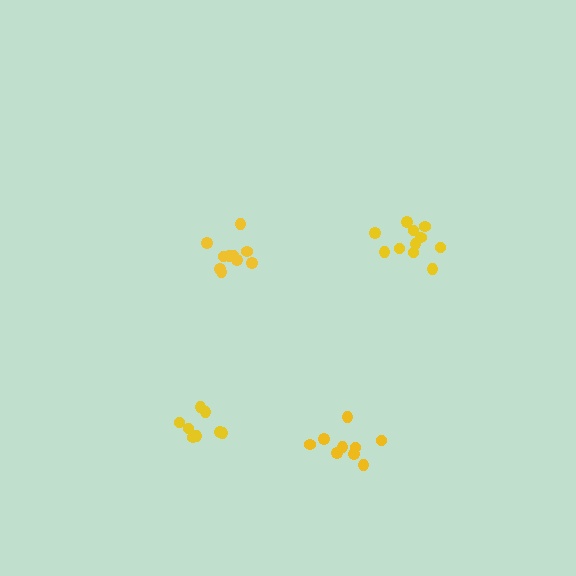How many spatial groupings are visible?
There are 4 spatial groupings.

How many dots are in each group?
Group 1: 11 dots, Group 2: 8 dots, Group 3: 9 dots, Group 4: 11 dots (39 total).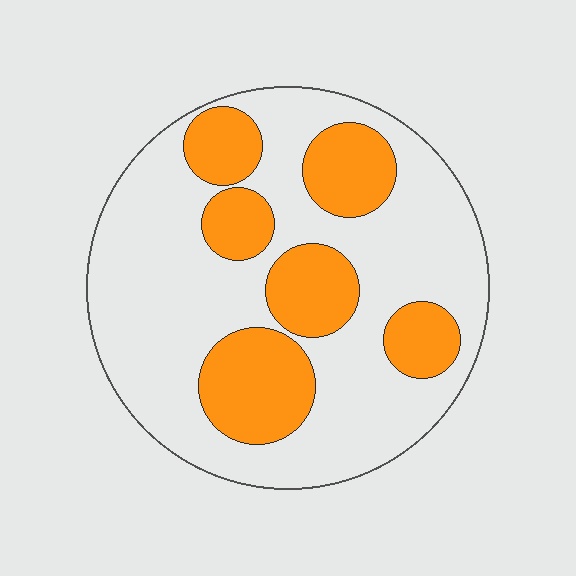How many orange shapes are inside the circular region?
6.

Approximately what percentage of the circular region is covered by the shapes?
Approximately 30%.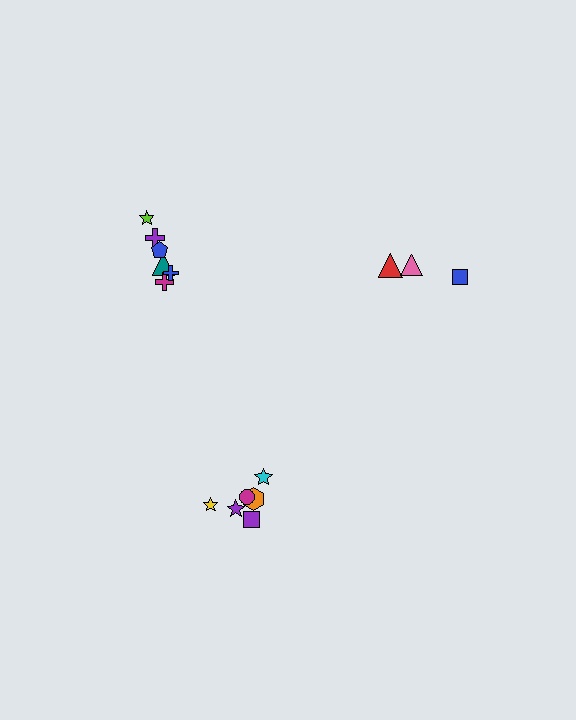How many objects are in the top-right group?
There are 3 objects.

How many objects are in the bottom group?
There are 6 objects.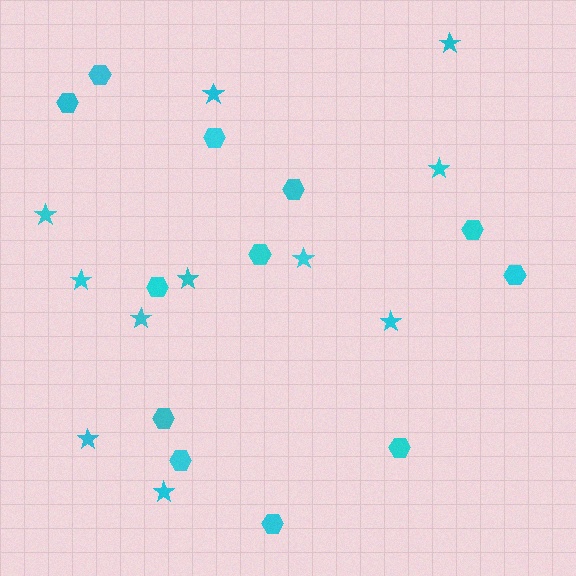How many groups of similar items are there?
There are 2 groups: one group of stars (11) and one group of hexagons (12).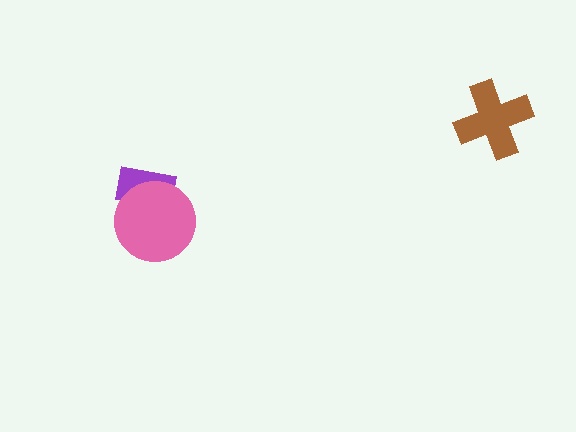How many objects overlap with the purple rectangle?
1 object overlaps with the purple rectangle.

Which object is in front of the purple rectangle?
The pink circle is in front of the purple rectangle.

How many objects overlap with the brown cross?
0 objects overlap with the brown cross.